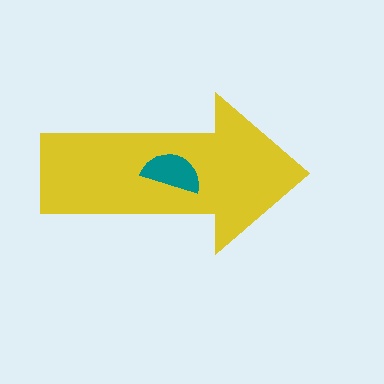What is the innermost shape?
The teal semicircle.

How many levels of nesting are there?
2.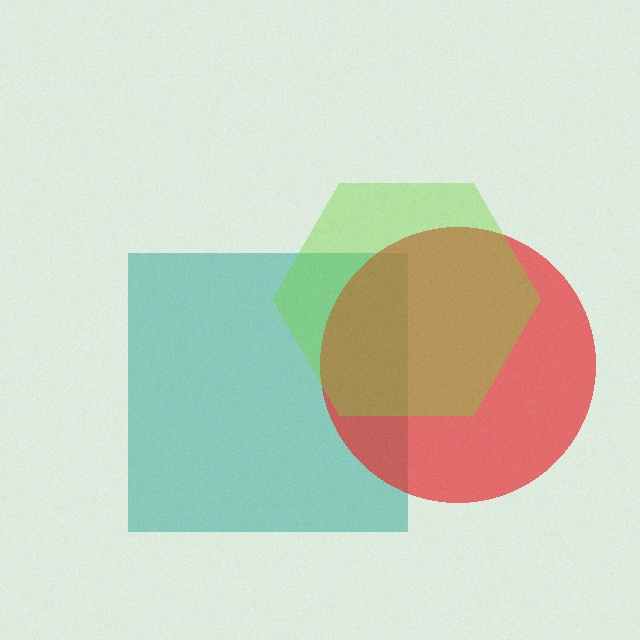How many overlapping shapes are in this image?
There are 3 overlapping shapes in the image.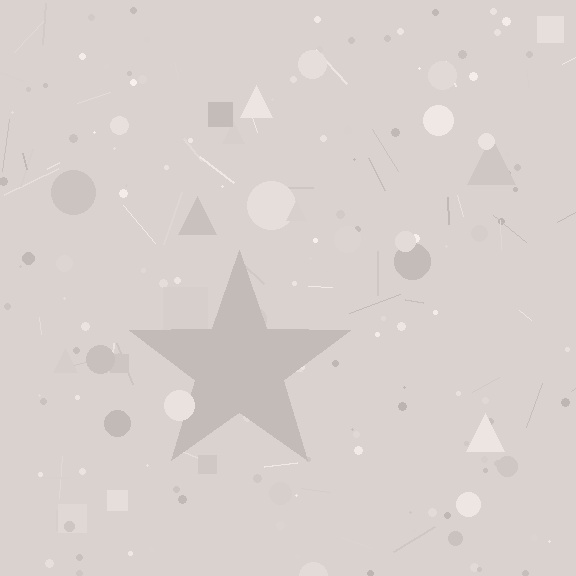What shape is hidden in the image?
A star is hidden in the image.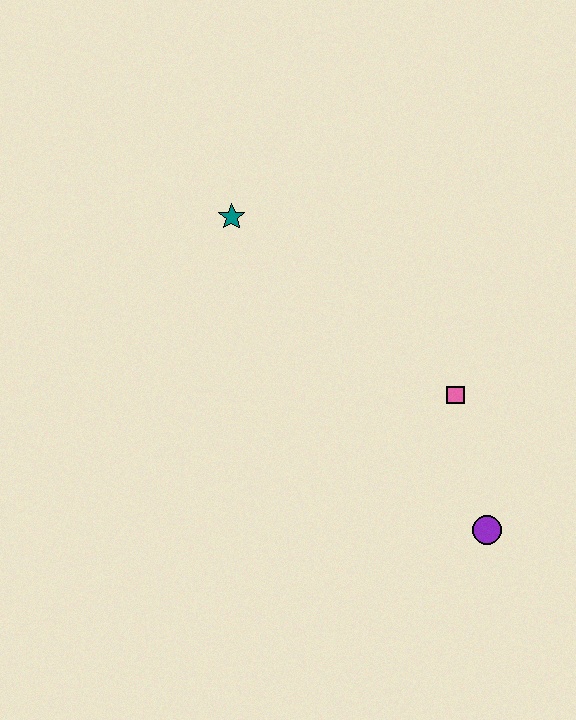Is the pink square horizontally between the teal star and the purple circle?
Yes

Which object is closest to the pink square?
The purple circle is closest to the pink square.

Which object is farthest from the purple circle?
The teal star is farthest from the purple circle.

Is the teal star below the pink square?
No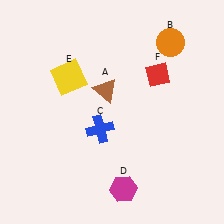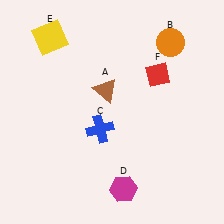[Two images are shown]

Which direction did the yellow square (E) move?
The yellow square (E) moved up.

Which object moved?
The yellow square (E) moved up.